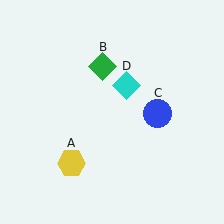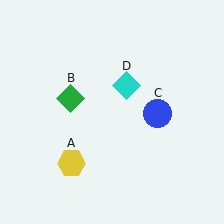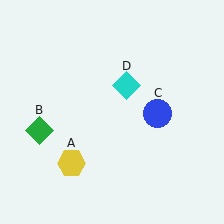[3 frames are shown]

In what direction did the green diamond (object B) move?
The green diamond (object B) moved down and to the left.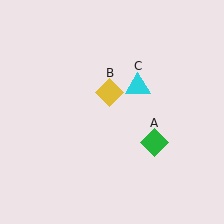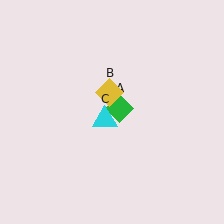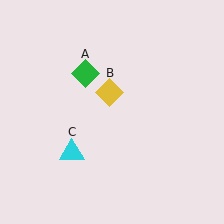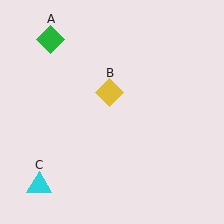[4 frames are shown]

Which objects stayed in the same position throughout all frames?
Yellow diamond (object B) remained stationary.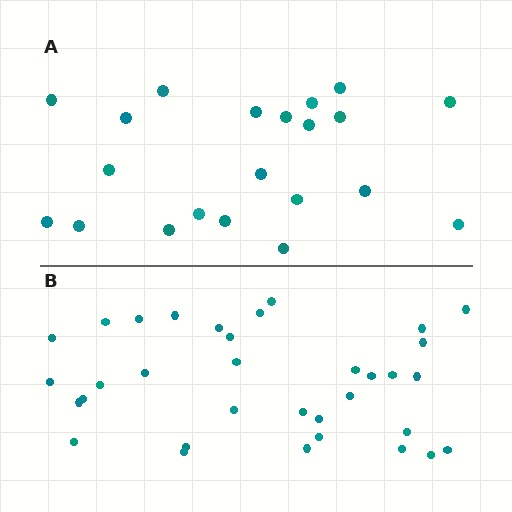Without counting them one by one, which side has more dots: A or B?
Region B (the bottom region) has more dots.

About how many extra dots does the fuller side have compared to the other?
Region B has approximately 15 more dots than region A.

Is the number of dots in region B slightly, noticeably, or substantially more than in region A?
Region B has substantially more. The ratio is roughly 1.6 to 1.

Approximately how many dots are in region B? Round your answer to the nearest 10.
About 30 dots. (The exact count is 34, which rounds to 30.)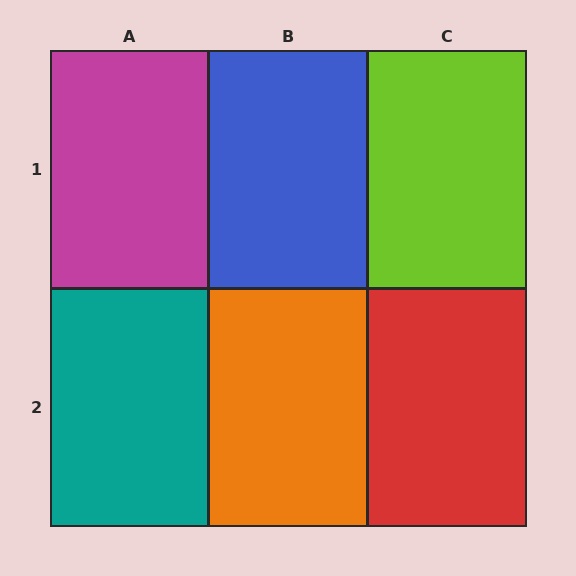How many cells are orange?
1 cell is orange.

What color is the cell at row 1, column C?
Lime.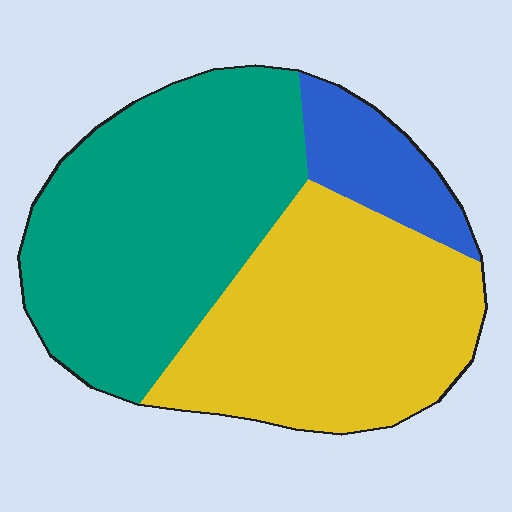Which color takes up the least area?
Blue, at roughly 10%.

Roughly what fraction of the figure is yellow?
Yellow covers roughly 40% of the figure.